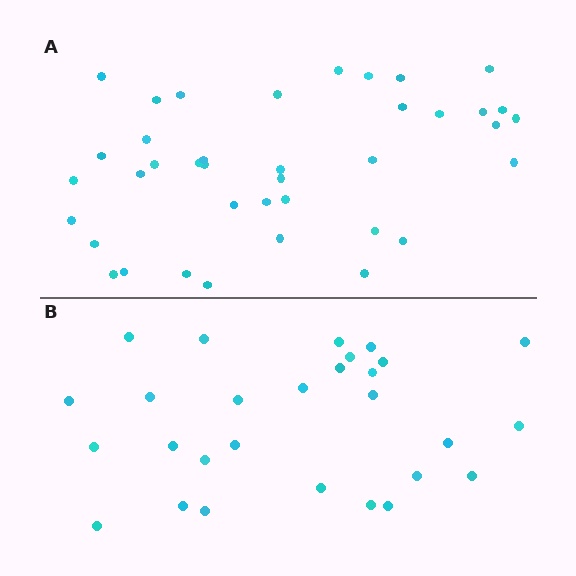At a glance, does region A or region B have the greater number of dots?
Region A (the top region) has more dots.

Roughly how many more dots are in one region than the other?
Region A has roughly 12 or so more dots than region B.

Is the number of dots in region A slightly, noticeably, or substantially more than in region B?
Region A has noticeably more, but not dramatically so. The ratio is roughly 1.4 to 1.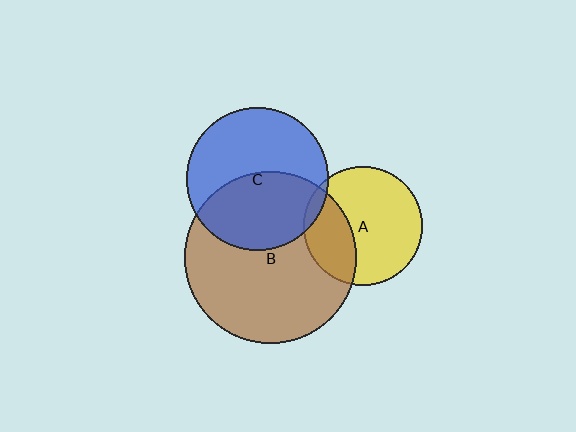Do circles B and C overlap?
Yes.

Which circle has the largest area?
Circle B (brown).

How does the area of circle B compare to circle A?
Approximately 2.1 times.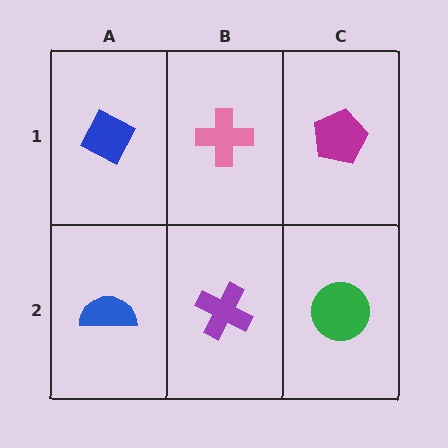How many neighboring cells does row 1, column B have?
3.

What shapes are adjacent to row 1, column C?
A green circle (row 2, column C), a pink cross (row 1, column B).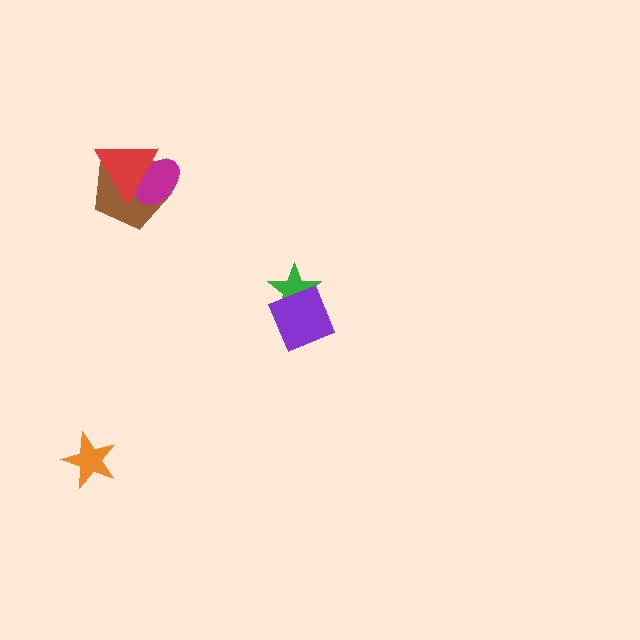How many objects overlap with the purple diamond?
1 object overlaps with the purple diamond.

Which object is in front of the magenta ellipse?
The red triangle is in front of the magenta ellipse.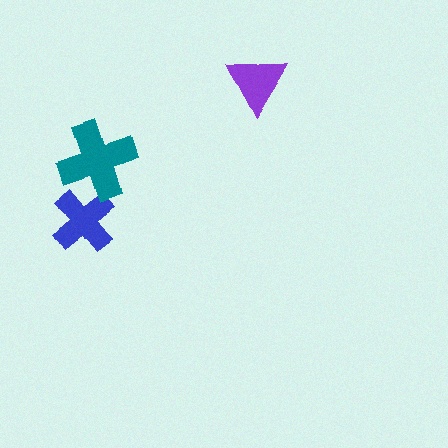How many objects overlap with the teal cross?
1 object overlaps with the teal cross.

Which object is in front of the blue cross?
The teal cross is in front of the blue cross.